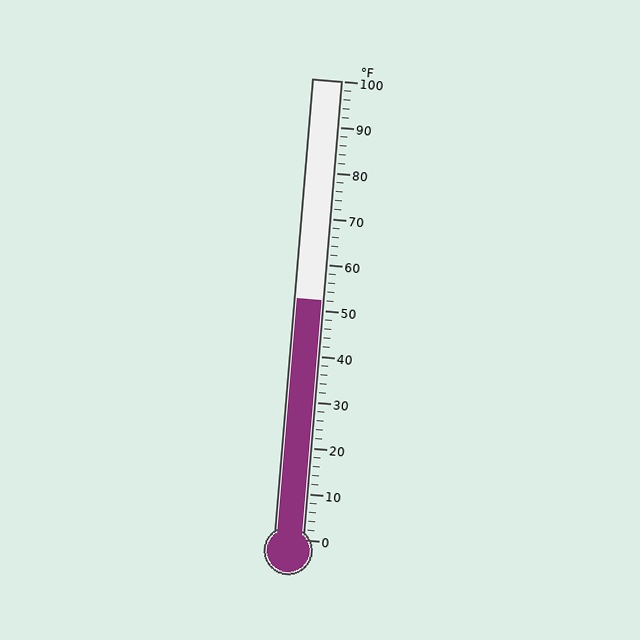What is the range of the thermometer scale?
The thermometer scale ranges from 0°F to 100°F.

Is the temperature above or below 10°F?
The temperature is above 10°F.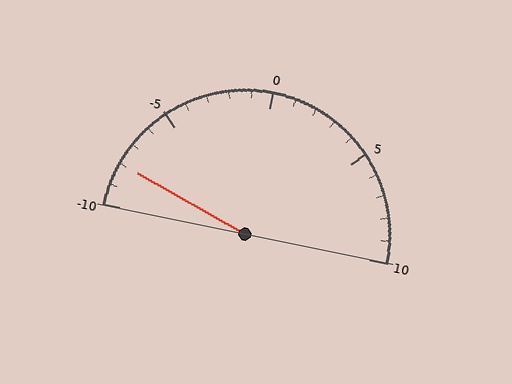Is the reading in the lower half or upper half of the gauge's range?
The reading is in the lower half of the range (-10 to 10).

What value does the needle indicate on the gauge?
The needle indicates approximately -8.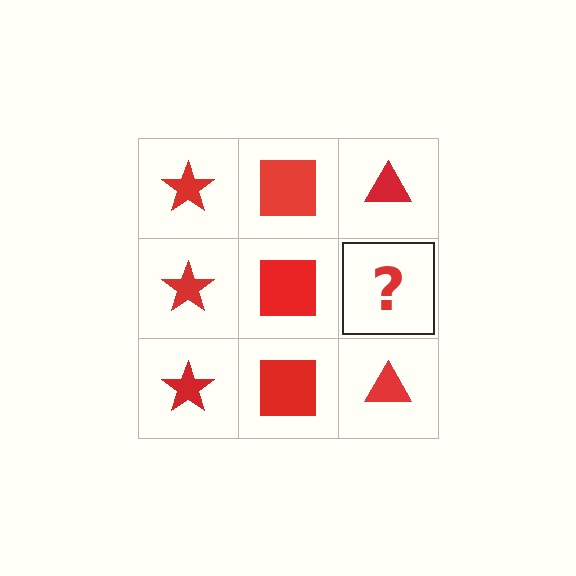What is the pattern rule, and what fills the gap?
The rule is that each column has a consistent shape. The gap should be filled with a red triangle.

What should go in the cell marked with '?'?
The missing cell should contain a red triangle.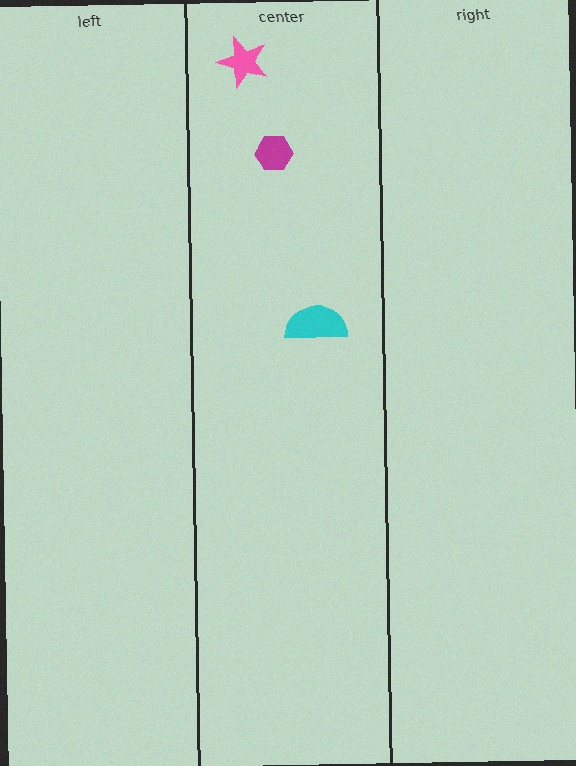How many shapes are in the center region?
3.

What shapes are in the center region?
The pink star, the magenta hexagon, the cyan semicircle.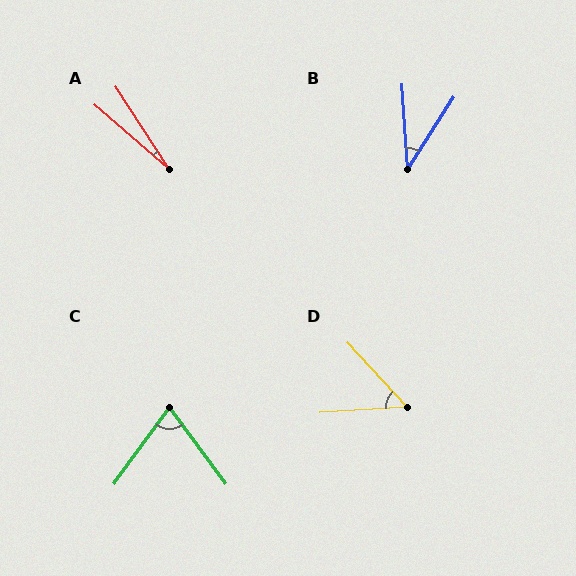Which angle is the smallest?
A, at approximately 16 degrees.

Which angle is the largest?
C, at approximately 73 degrees.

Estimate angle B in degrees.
Approximately 36 degrees.